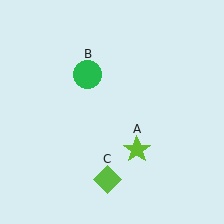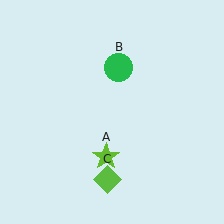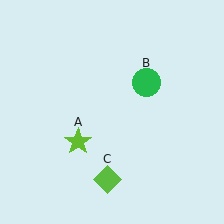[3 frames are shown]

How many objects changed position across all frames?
2 objects changed position: lime star (object A), green circle (object B).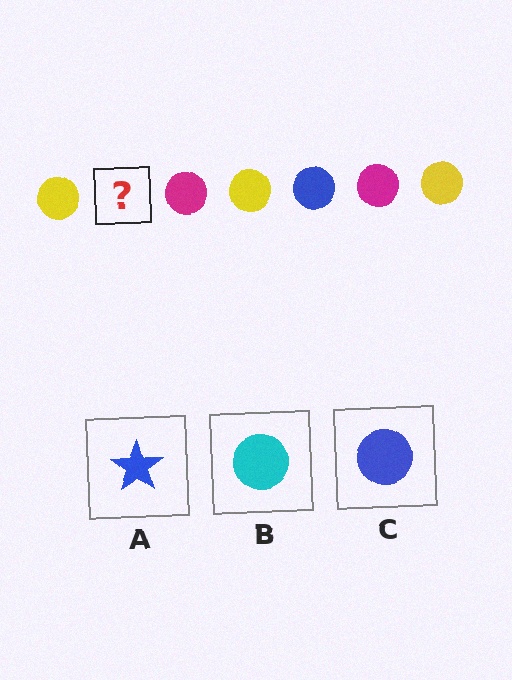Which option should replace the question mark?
Option C.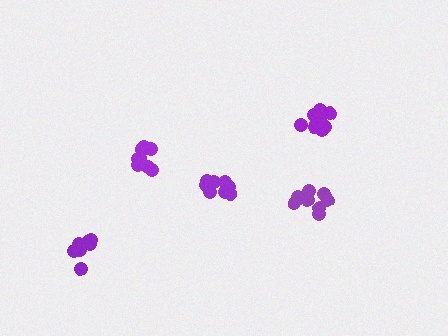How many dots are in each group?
Group 1: 10 dots, Group 2: 9 dots, Group 3: 7 dots, Group 4: 8 dots, Group 5: 8 dots (42 total).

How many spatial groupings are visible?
There are 5 spatial groupings.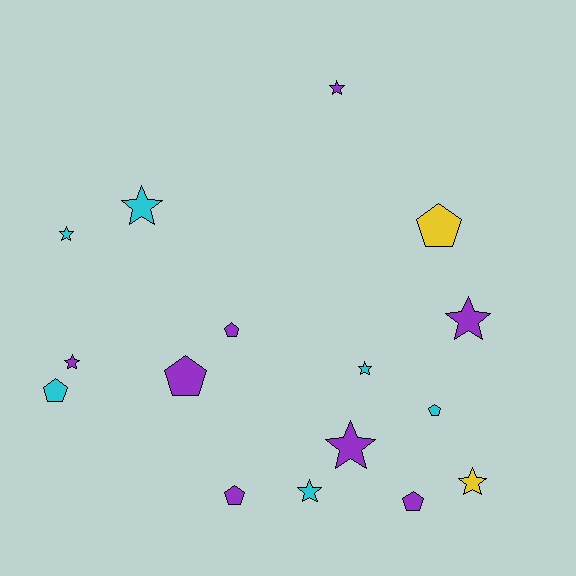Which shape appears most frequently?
Star, with 9 objects.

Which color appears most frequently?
Purple, with 8 objects.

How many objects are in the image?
There are 16 objects.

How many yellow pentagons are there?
There is 1 yellow pentagon.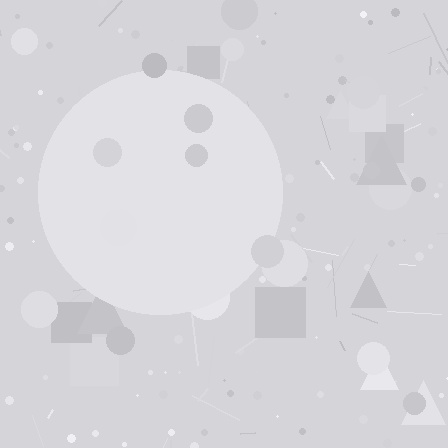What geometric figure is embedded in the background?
A circle is embedded in the background.